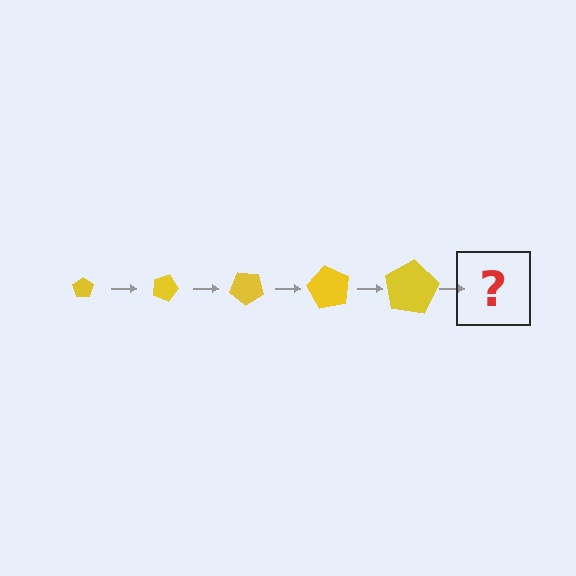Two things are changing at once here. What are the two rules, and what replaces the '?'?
The two rules are that the pentagon grows larger each step and it rotates 20 degrees each step. The '?' should be a pentagon, larger than the previous one and rotated 100 degrees from the start.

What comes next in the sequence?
The next element should be a pentagon, larger than the previous one and rotated 100 degrees from the start.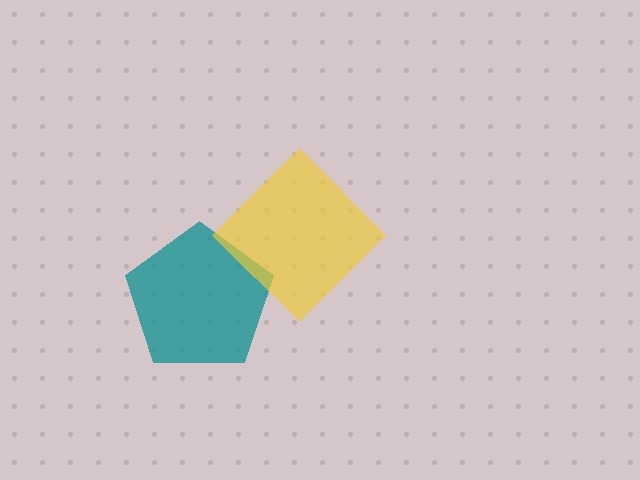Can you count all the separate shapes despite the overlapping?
Yes, there are 2 separate shapes.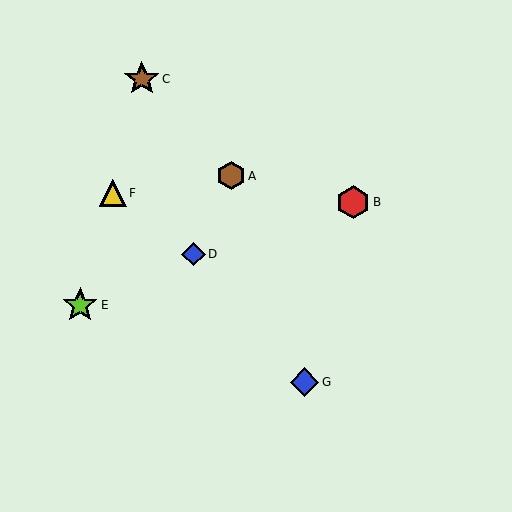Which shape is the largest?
The brown star (labeled C) is the largest.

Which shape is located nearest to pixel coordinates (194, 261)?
The blue diamond (labeled D) at (193, 254) is nearest to that location.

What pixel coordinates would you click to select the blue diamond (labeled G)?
Click at (305, 382) to select the blue diamond G.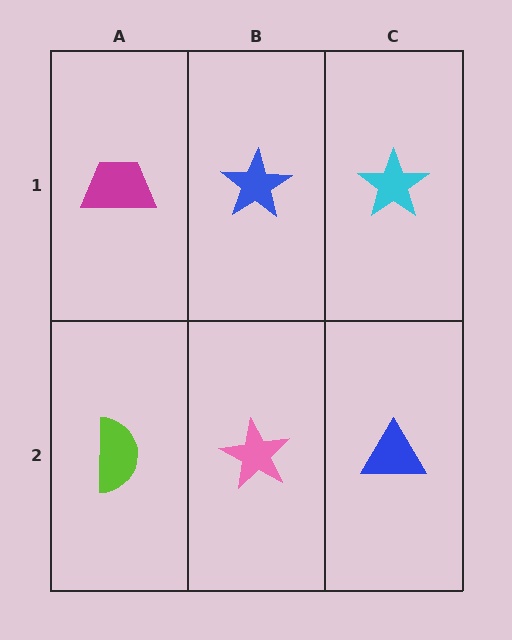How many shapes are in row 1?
3 shapes.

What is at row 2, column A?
A lime semicircle.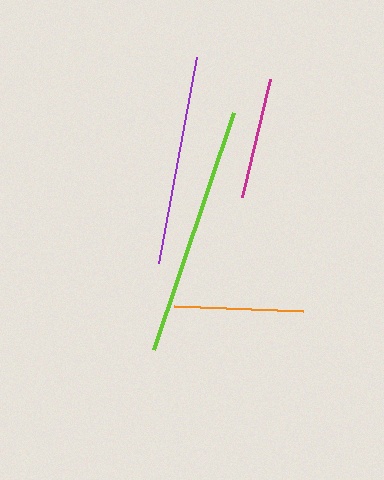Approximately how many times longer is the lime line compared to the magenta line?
The lime line is approximately 2.1 times the length of the magenta line.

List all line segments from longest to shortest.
From longest to shortest: lime, purple, orange, magenta.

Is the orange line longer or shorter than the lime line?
The lime line is longer than the orange line.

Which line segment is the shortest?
The magenta line is the shortest at approximately 121 pixels.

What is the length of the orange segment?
The orange segment is approximately 129 pixels long.